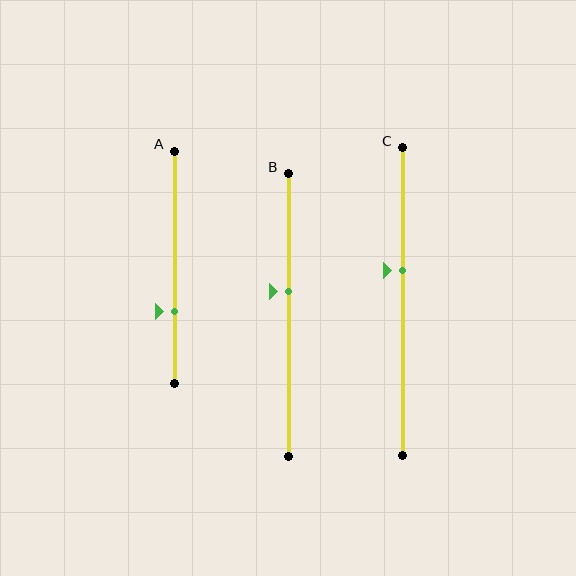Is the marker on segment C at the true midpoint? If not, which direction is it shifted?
No, the marker on segment C is shifted upward by about 10% of the segment length.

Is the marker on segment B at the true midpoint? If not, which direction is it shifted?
No, the marker on segment B is shifted upward by about 8% of the segment length.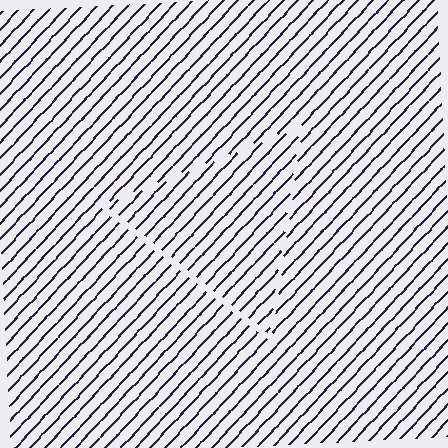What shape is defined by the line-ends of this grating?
An illusory triangle. The interior of the shape contains the same grating, shifted by half a period — the contour is defined by the phase discontinuity where line-ends from the inner and outer gratings abut.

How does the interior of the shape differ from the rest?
The interior of the shape contains the same grating, shifted by half a period — the contour is defined by the phase discontinuity where line-ends from the inner and outer gratings abut.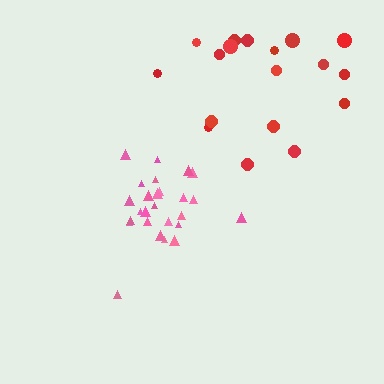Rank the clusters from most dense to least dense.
pink, red.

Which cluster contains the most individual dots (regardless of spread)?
Pink (26).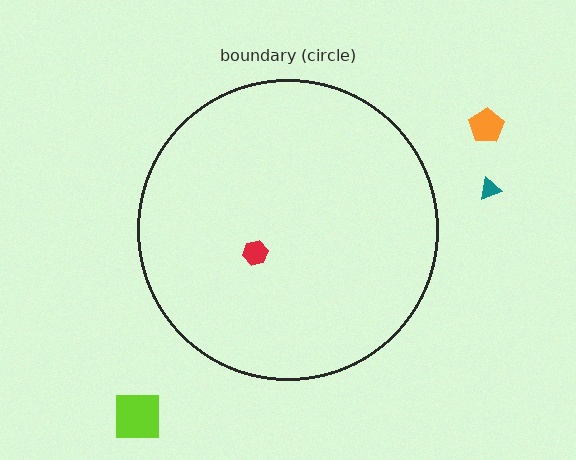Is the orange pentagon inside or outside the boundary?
Outside.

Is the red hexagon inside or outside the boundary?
Inside.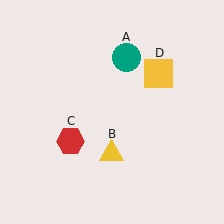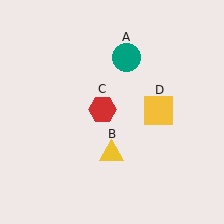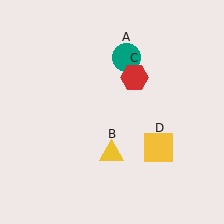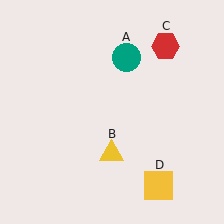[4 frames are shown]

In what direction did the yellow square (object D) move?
The yellow square (object D) moved down.